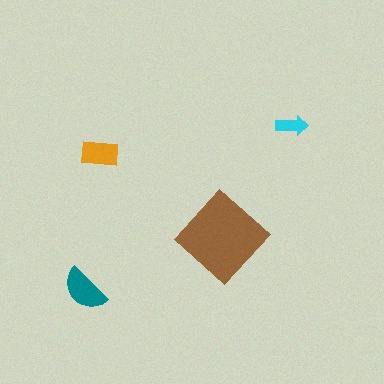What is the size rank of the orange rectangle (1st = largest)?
3rd.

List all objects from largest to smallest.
The brown diamond, the teal semicircle, the orange rectangle, the cyan arrow.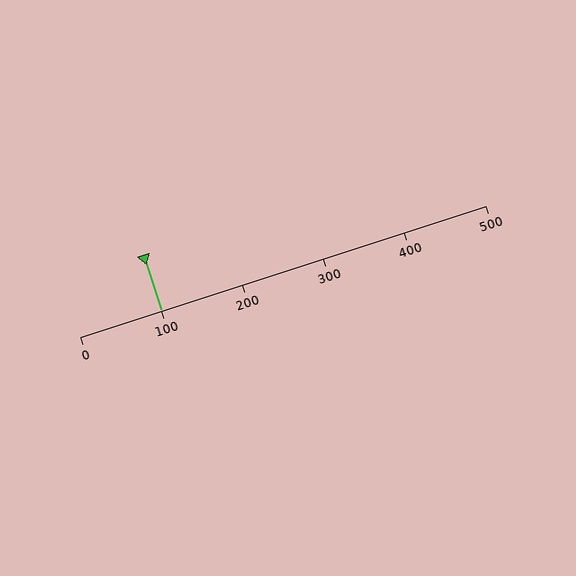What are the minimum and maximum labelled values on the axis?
The axis runs from 0 to 500.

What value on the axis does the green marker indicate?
The marker indicates approximately 100.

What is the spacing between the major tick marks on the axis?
The major ticks are spaced 100 apart.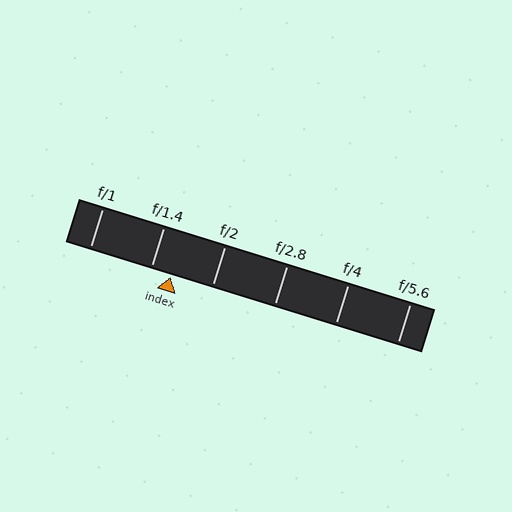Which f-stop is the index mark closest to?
The index mark is closest to f/1.4.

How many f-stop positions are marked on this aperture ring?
There are 6 f-stop positions marked.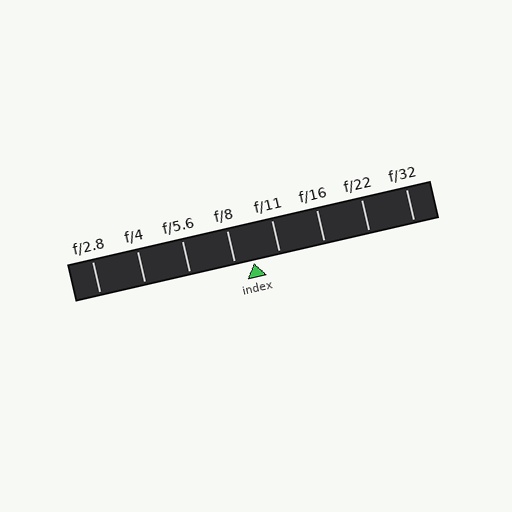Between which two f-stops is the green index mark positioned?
The index mark is between f/8 and f/11.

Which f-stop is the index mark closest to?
The index mark is closest to f/8.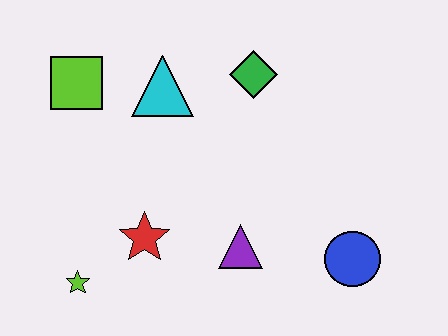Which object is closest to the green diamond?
The cyan triangle is closest to the green diamond.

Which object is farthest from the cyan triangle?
The blue circle is farthest from the cyan triangle.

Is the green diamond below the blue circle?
No